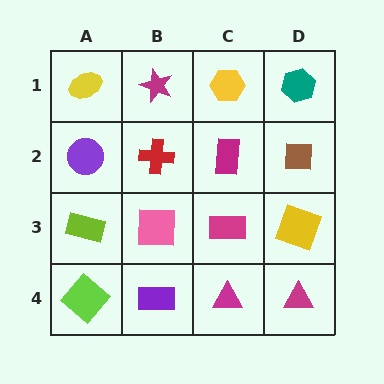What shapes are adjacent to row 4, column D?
A yellow square (row 3, column D), a magenta triangle (row 4, column C).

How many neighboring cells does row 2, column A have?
3.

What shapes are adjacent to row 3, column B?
A red cross (row 2, column B), a purple rectangle (row 4, column B), a lime rectangle (row 3, column A), a magenta rectangle (row 3, column C).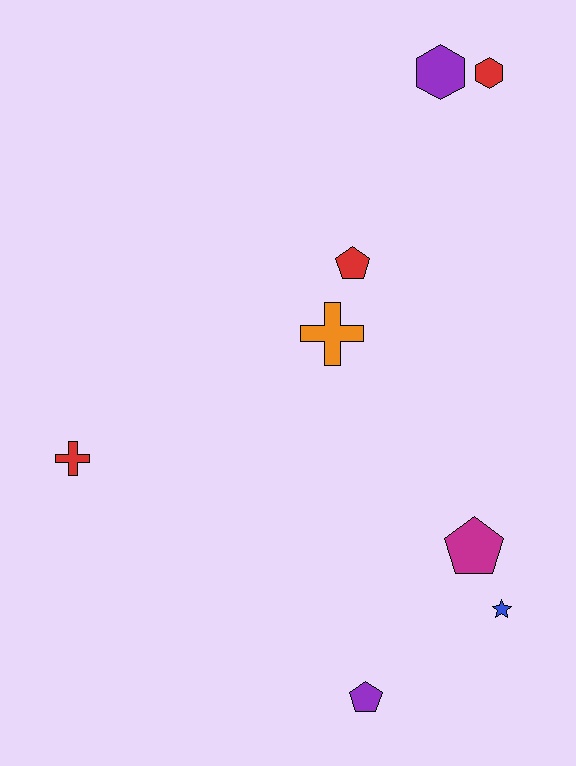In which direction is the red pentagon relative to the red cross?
The red pentagon is to the right of the red cross.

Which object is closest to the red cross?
The orange cross is closest to the red cross.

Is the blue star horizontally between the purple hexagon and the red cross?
No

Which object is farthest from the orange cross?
The purple pentagon is farthest from the orange cross.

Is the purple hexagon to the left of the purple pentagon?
No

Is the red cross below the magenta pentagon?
No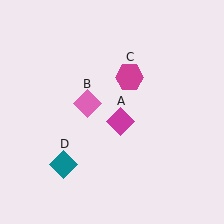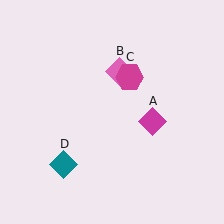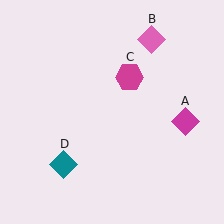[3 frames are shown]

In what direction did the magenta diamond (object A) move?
The magenta diamond (object A) moved right.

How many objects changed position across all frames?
2 objects changed position: magenta diamond (object A), pink diamond (object B).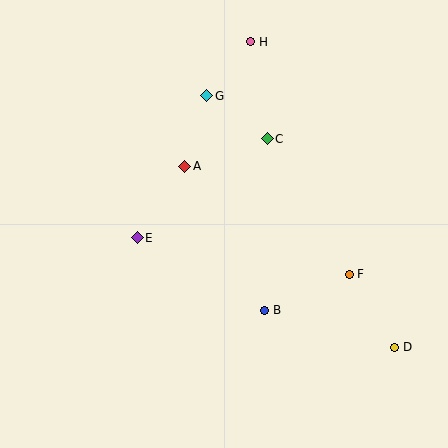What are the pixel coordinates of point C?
Point C is at (267, 139).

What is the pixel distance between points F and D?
The distance between F and D is 86 pixels.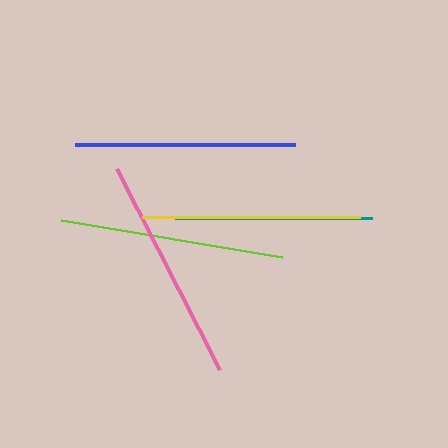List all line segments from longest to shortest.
From longest to shortest: pink, lime, blue, yellow, teal.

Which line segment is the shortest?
The teal line is the shortest at approximately 197 pixels.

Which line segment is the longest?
The pink line is the longest at approximately 226 pixels.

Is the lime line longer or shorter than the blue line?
The lime line is longer than the blue line.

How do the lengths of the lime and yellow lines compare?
The lime and yellow lines are approximately the same length.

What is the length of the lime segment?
The lime segment is approximately 224 pixels long.